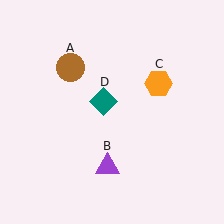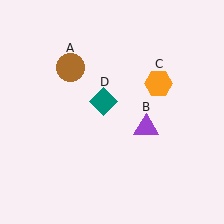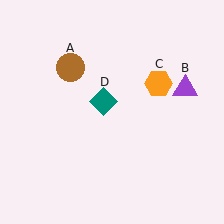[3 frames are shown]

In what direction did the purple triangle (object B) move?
The purple triangle (object B) moved up and to the right.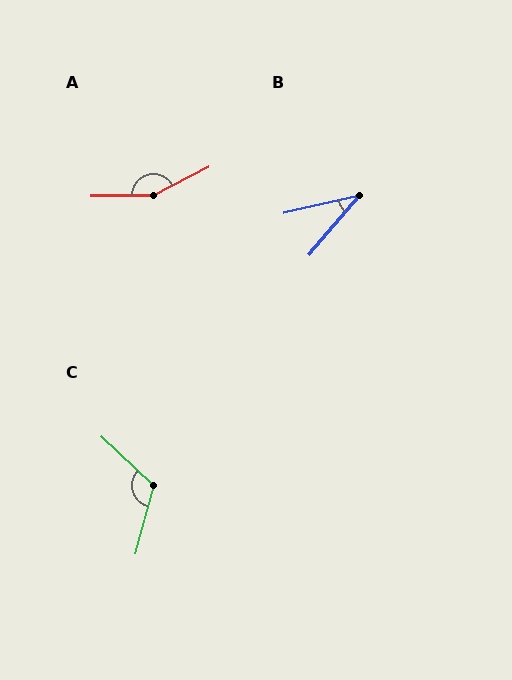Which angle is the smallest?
B, at approximately 36 degrees.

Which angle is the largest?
A, at approximately 154 degrees.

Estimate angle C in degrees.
Approximately 117 degrees.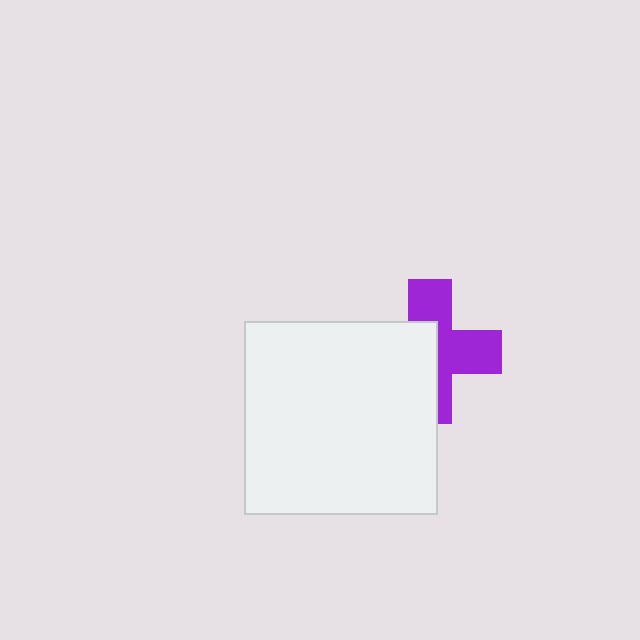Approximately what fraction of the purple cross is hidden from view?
Roughly 49% of the purple cross is hidden behind the white square.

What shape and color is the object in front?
The object in front is a white square.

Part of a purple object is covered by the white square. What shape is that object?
It is a cross.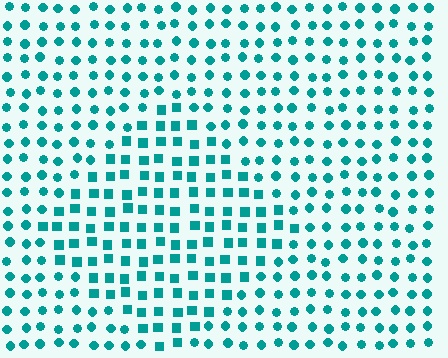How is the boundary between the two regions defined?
The boundary is defined by a change in element shape: squares inside vs. circles outside. All elements share the same color and spacing.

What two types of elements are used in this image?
The image uses squares inside the diamond region and circles outside it.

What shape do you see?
I see a diamond.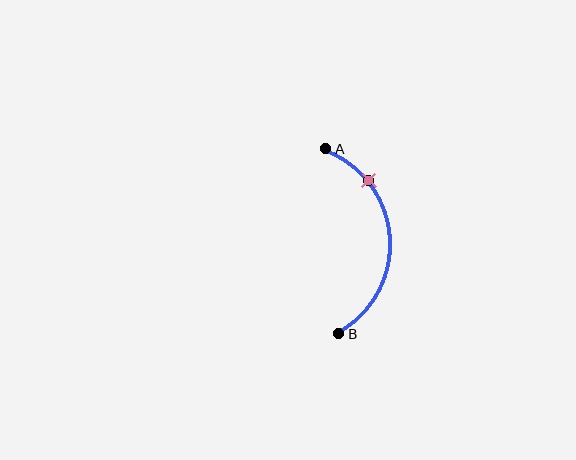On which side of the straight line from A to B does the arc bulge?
The arc bulges to the right of the straight line connecting A and B.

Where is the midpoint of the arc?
The arc midpoint is the point on the curve farthest from the straight line joining A and B. It sits to the right of that line.